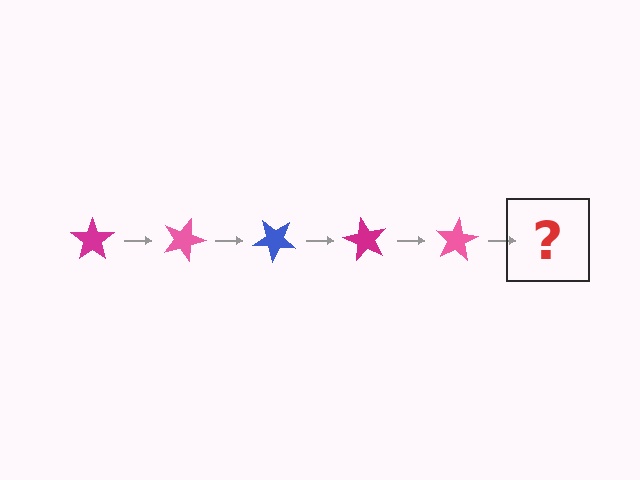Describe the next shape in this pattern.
It should be a blue star, rotated 100 degrees from the start.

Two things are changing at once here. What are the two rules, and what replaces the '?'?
The two rules are that it rotates 20 degrees each step and the color cycles through magenta, pink, and blue. The '?' should be a blue star, rotated 100 degrees from the start.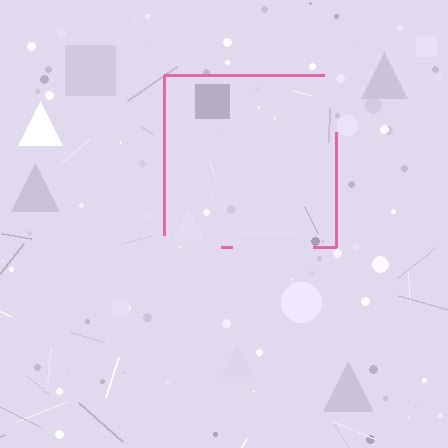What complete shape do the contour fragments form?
The contour fragments form a square.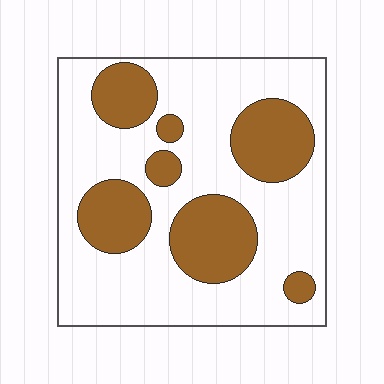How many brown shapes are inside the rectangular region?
7.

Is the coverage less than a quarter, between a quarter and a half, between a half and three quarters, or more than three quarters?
Between a quarter and a half.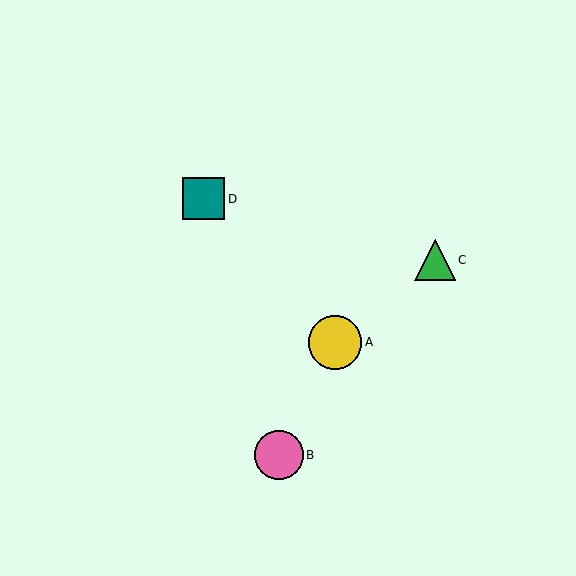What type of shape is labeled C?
Shape C is a green triangle.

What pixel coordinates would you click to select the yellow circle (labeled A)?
Click at (335, 342) to select the yellow circle A.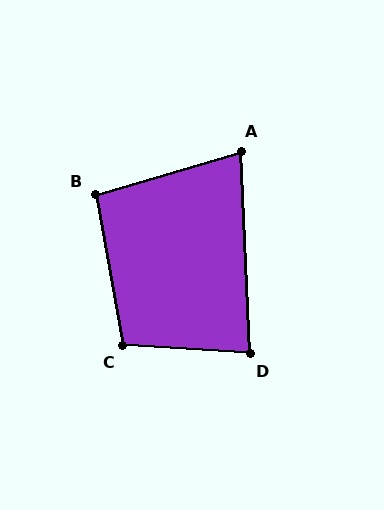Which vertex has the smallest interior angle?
A, at approximately 77 degrees.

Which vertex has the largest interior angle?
C, at approximately 103 degrees.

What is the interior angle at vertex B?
Approximately 96 degrees (obtuse).